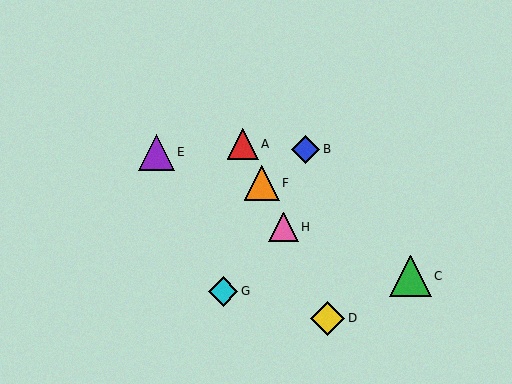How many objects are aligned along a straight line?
4 objects (A, D, F, H) are aligned along a straight line.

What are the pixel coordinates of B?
Object B is at (306, 149).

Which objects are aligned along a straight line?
Objects A, D, F, H are aligned along a straight line.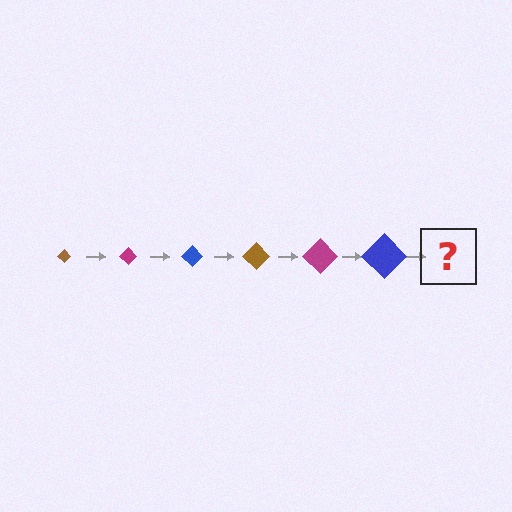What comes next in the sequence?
The next element should be a brown diamond, larger than the previous one.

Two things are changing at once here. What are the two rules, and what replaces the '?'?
The two rules are that the diamond grows larger each step and the color cycles through brown, magenta, and blue. The '?' should be a brown diamond, larger than the previous one.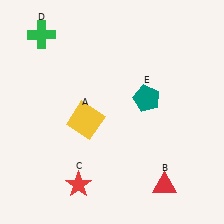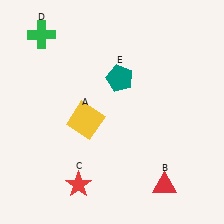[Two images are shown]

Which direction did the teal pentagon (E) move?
The teal pentagon (E) moved left.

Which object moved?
The teal pentagon (E) moved left.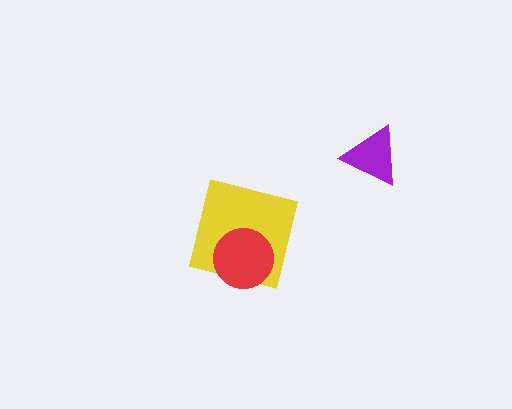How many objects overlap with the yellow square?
1 object overlaps with the yellow square.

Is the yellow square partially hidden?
Yes, it is partially covered by another shape.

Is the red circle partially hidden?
No, no other shape covers it.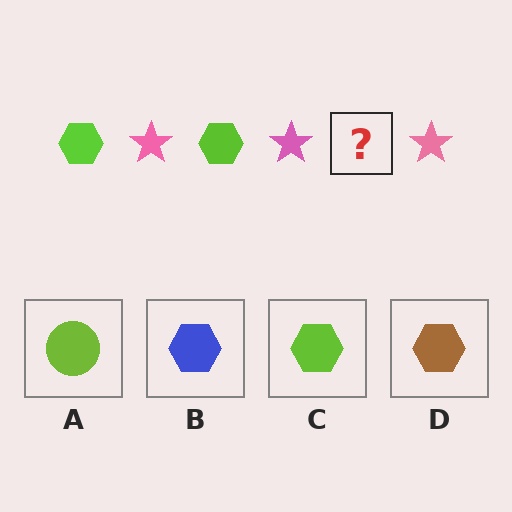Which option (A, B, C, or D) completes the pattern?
C.